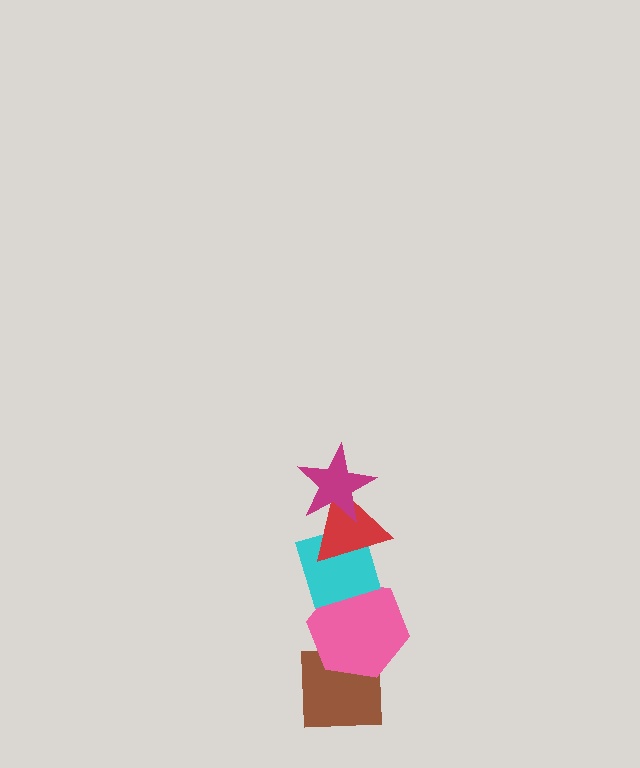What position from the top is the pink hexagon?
The pink hexagon is 4th from the top.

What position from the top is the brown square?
The brown square is 5th from the top.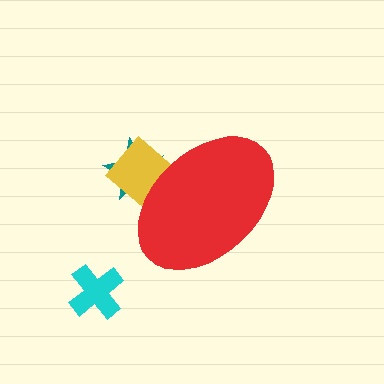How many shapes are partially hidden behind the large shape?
2 shapes are partially hidden.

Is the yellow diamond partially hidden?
Yes, the yellow diamond is partially hidden behind the red ellipse.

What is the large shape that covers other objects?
A red ellipse.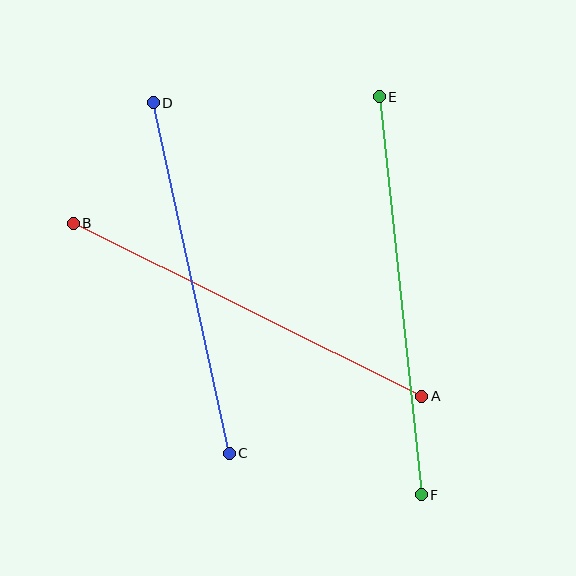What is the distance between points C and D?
The distance is approximately 358 pixels.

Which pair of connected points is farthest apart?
Points E and F are farthest apart.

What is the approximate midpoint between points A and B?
The midpoint is at approximately (247, 310) pixels.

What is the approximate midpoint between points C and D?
The midpoint is at approximately (191, 278) pixels.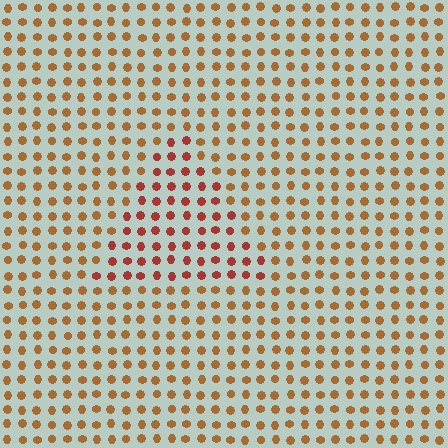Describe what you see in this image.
The image is filled with small brown elements in a uniform arrangement. A triangle-shaped region is visible where the elements are tinted to a slightly different hue, forming a subtle color boundary.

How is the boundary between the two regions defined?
The boundary is defined purely by a slight shift in hue (about 29 degrees). Spacing, size, and orientation are identical on both sides.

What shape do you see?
I see a triangle.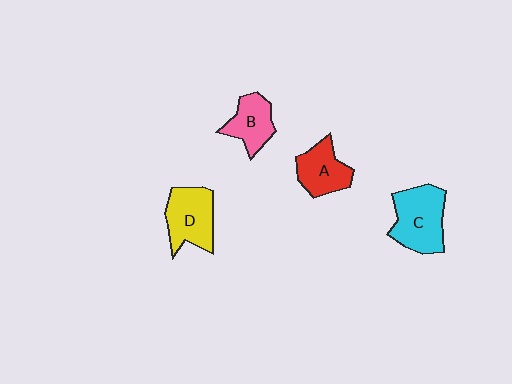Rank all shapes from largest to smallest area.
From largest to smallest: C (cyan), D (yellow), A (red), B (pink).